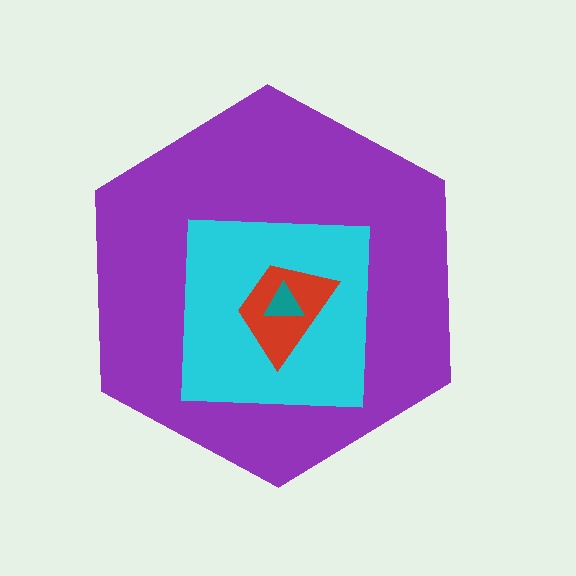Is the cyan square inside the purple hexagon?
Yes.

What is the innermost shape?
The teal triangle.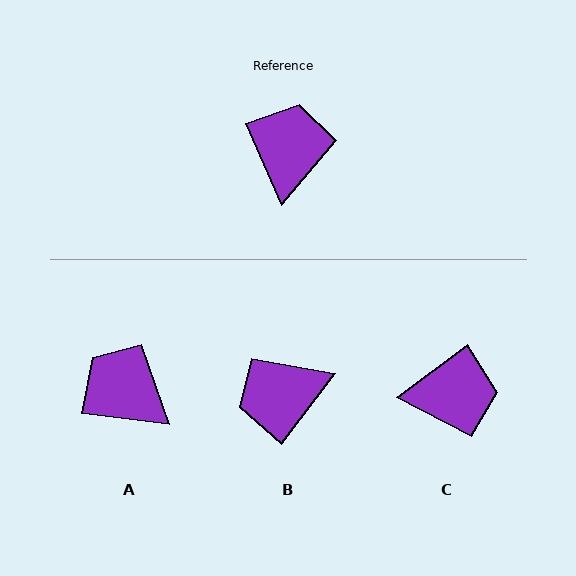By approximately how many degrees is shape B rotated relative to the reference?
Approximately 120 degrees counter-clockwise.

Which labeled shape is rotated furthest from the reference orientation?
B, about 120 degrees away.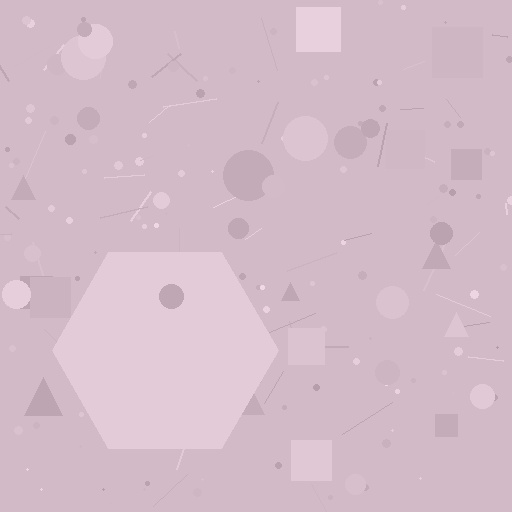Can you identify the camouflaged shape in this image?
The camouflaged shape is a hexagon.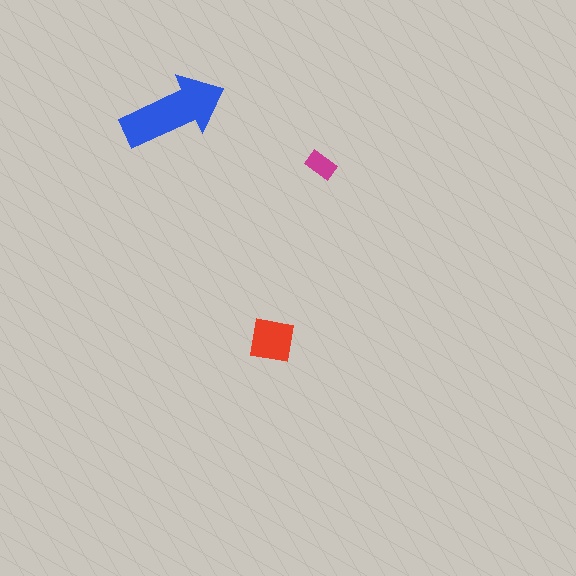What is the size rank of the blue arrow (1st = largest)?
1st.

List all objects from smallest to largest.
The magenta rectangle, the red square, the blue arrow.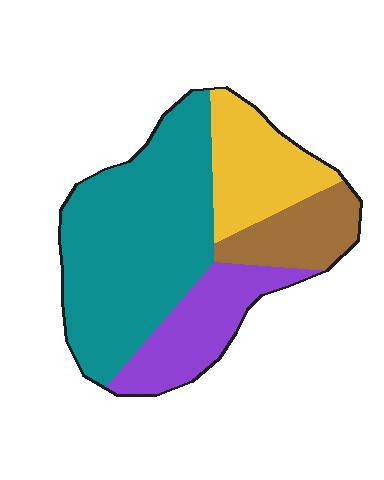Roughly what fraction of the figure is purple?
Purple takes up about one fifth (1/5) of the figure.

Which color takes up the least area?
Brown, at roughly 15%.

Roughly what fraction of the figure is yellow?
Yellow takes up less than a quarter of the figure.